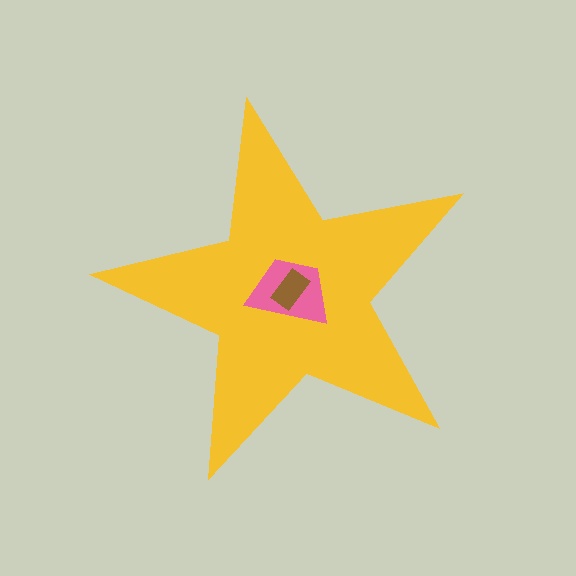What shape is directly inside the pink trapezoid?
The brown rectangle.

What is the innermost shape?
The brown rectangle.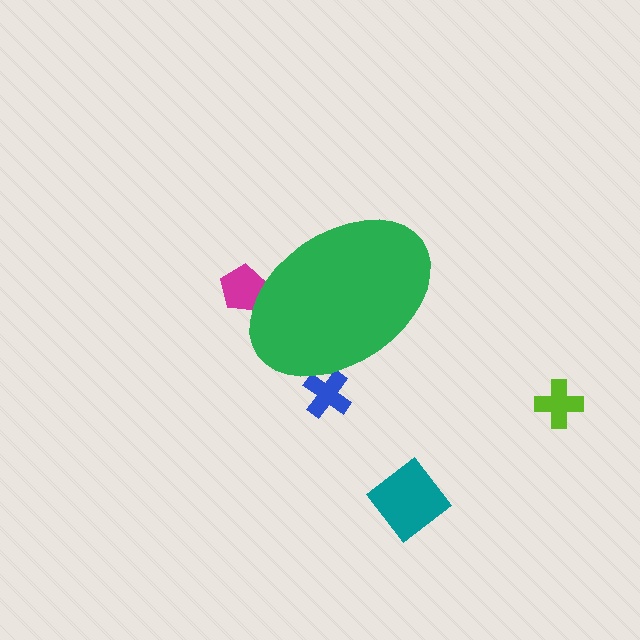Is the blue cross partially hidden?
Yes, the blue cross is partially hidden behind the green ellipse.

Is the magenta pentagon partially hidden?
Yes, the magenta pentagon is partially hidden behind the green ellipse.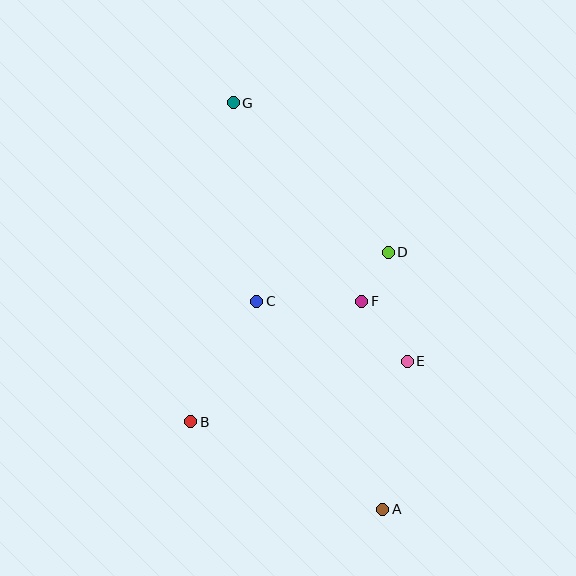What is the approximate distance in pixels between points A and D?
The distance between A and D is approximately 257 pixels.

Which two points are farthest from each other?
Points A and G are farthest from each other.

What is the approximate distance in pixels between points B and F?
The distance between B and F is approximately 209 pixels.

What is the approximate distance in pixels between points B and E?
The distance between B and E is approximately 225 pixels.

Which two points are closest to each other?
Points D and F are closest to each other.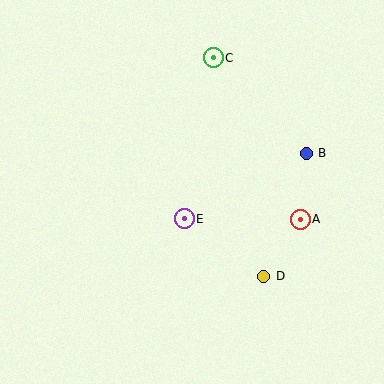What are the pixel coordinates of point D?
Point D is at (264, 276).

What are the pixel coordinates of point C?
Point C is at (213, 58).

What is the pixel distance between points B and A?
The distance between B and A is 66 pixels.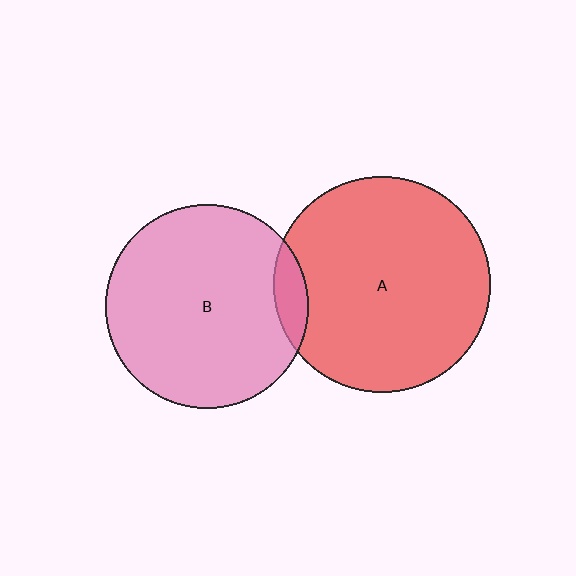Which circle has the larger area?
Circle A (red).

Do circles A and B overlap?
Yes.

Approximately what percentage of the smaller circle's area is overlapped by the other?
Approximately 10%.